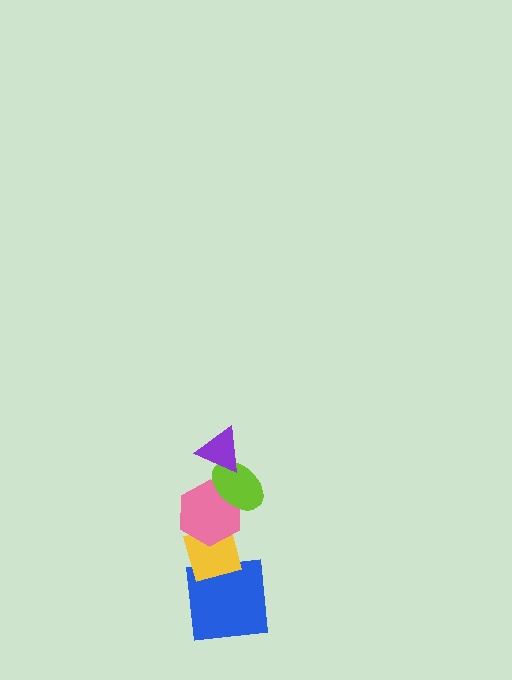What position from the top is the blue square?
The blue square is 5th from the top.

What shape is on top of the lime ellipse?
The purple triangle is on top of the lime ellipse.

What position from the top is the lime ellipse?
The lime ellipse is 2nd from the top.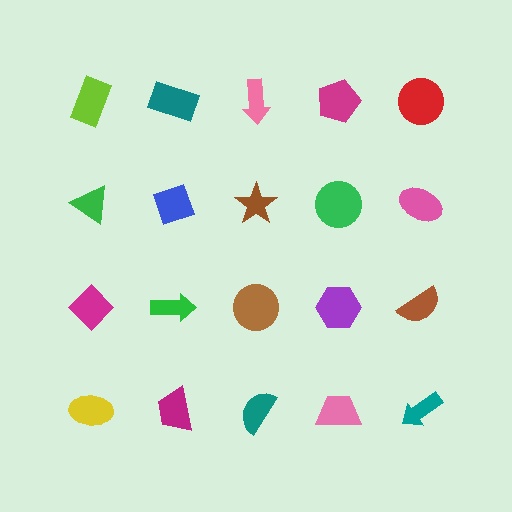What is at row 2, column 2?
A blue diamond.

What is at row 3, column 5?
A brown semicircle.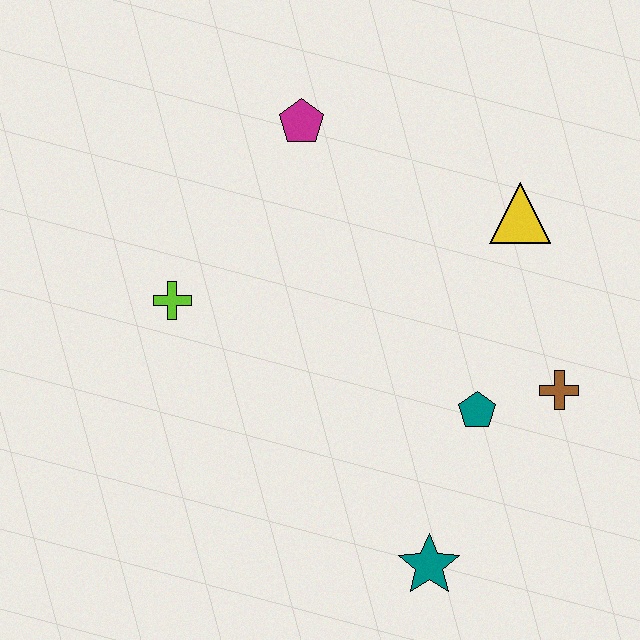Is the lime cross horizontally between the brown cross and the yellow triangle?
No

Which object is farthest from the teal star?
The magenta pentagon is farthest from the teal star.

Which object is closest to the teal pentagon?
The brown cross is closest to the teal pentagon.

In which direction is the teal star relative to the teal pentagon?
The teal star is below the teal pentagon.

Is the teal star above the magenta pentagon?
No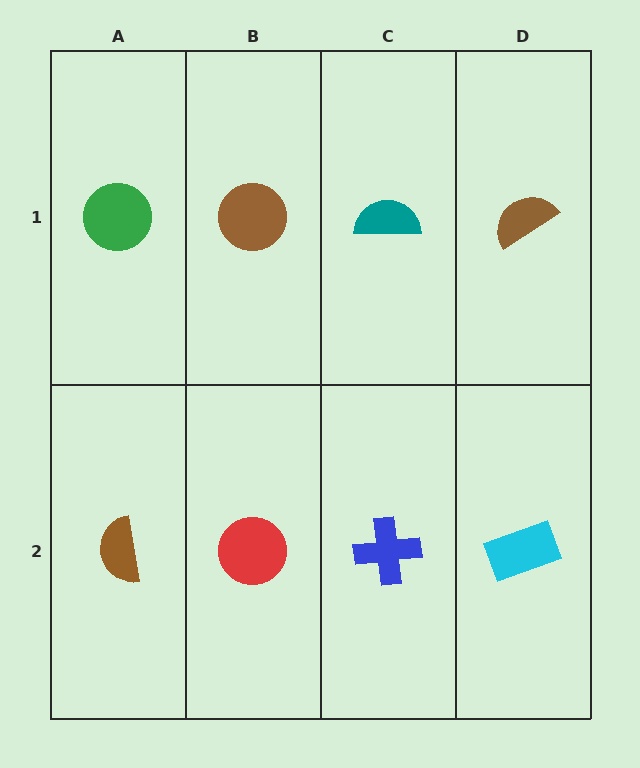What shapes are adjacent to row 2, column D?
A brown semicircle (row 1, column D), a blue cross (row 2, column C).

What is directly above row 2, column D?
A brown semicircle.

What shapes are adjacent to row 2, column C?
A teal semicircle (row 1, column C), a red circle (row 2, column B), a cyan rectangle (row 2, column D).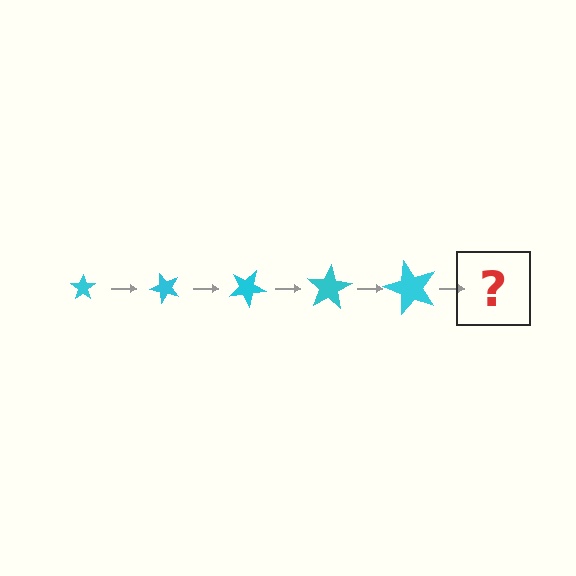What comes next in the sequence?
The next element should be a star, larger than the previous one and rotated 250 degrees from the start.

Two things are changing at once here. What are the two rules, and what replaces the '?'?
The two rules are that the star grows larger each step and it rotates 50 degrees each step. The '?' should be a star, larger than the previous one and rotated 250 degrees from the start.